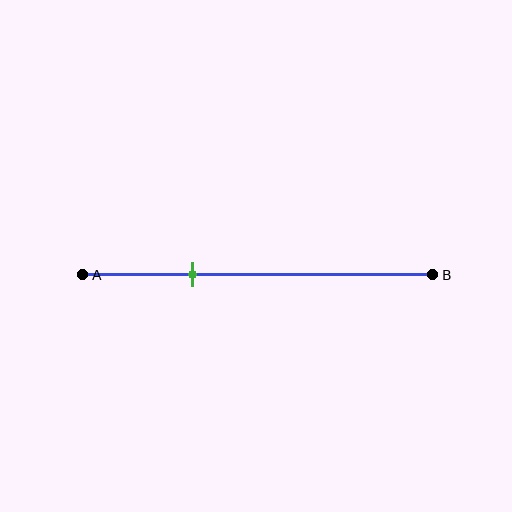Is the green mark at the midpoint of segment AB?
No, the mark is at about 30% from A, not at the 50% midpoint.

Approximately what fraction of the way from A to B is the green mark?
The green mark is approximately 30% of the way from A to B.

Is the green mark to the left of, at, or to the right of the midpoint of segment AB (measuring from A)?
The green mark is to the left of the midpoint of segment AB.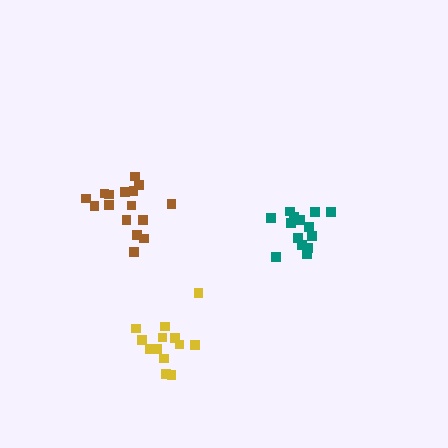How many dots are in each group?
Group 1: 14 dots, Group 2: 16 dots, Group 3: 13 dots (43 total).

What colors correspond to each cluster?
The clusters are colored: teal, brown, yellow.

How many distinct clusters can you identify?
There are 3 distinct clusters.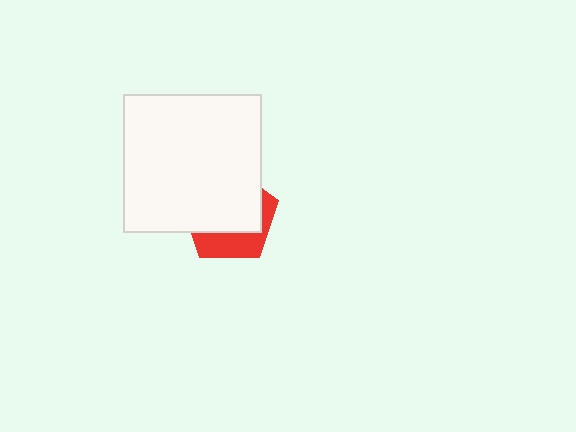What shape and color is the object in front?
The object in front is a white square.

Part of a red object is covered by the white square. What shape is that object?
It is a pentagon.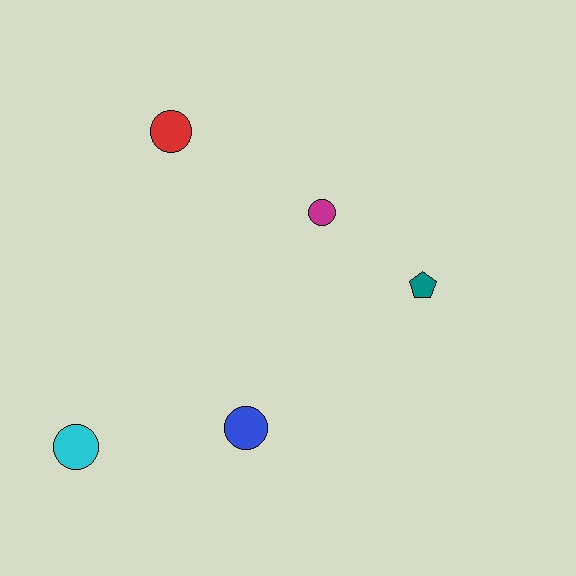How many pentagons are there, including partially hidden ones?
There is 1 pentagon.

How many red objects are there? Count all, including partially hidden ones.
There is 1 red object.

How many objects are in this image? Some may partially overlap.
There are 5 objects.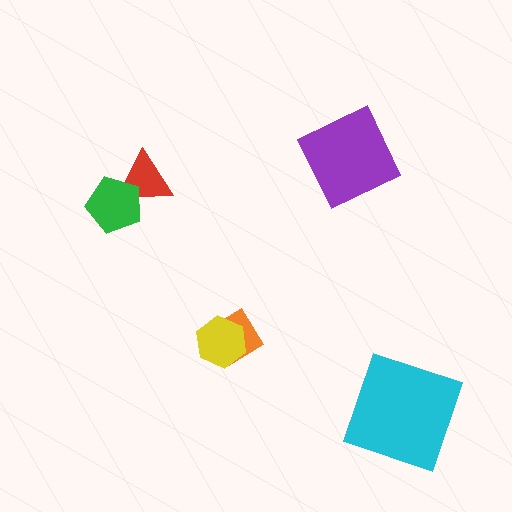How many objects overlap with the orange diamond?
1 object overlaps with the orange diamond.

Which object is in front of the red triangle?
The green pentagon is in front of the red triangle.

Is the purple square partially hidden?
No, no other shape covers it.